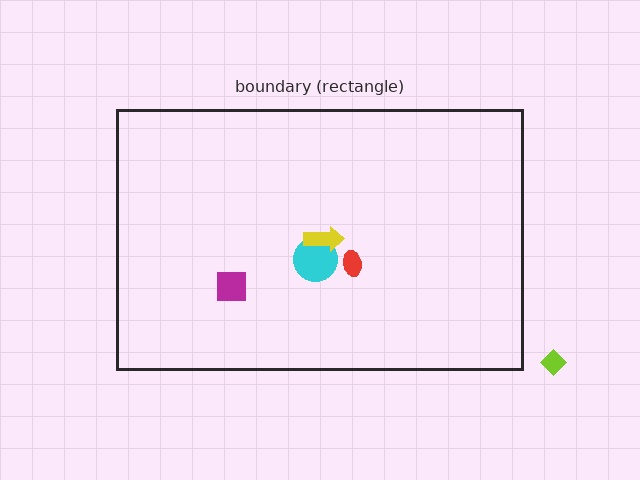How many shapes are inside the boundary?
4 inside, 1 outside.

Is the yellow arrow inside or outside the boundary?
Inside.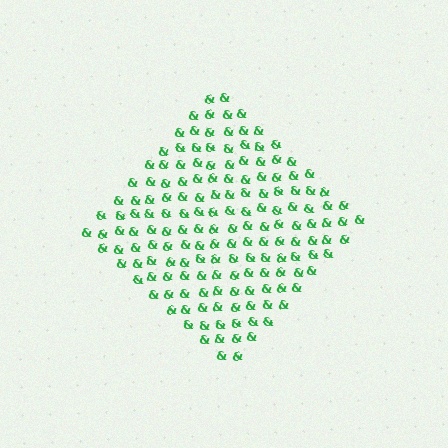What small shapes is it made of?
It is made of small ampersands.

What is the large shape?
The large shape is a diamond.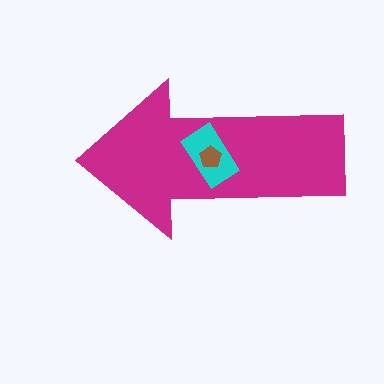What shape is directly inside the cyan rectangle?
The brown pentagon.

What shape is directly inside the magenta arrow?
The cyan rectangle.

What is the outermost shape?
The magenta arrow.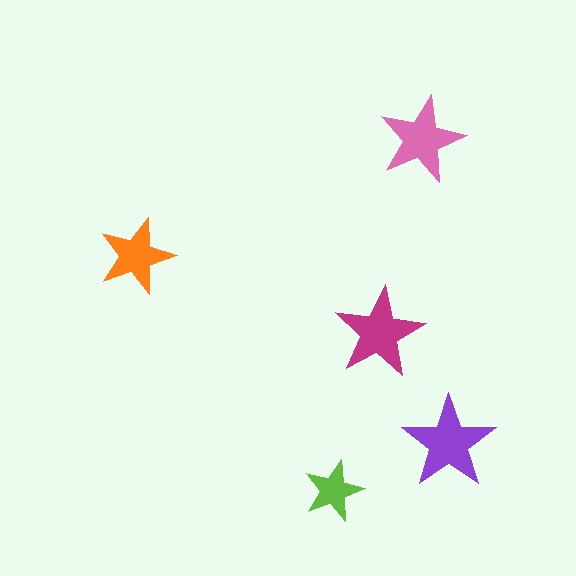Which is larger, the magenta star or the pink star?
The magenta one.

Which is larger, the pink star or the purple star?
The purple one.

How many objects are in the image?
There are 5 objects in the image.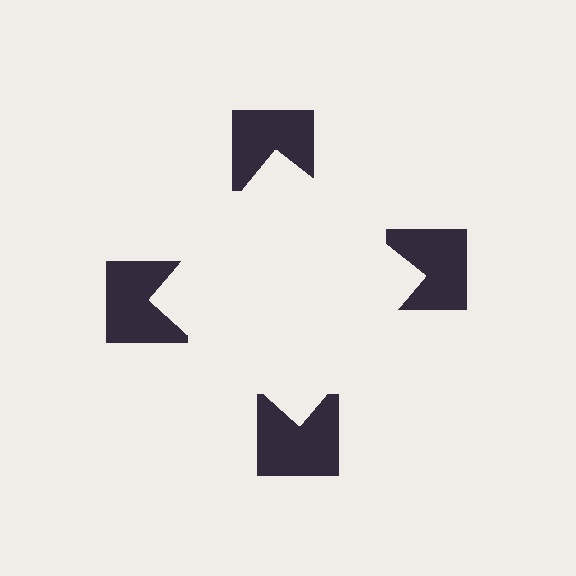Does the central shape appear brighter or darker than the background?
It typically appears slightly brighter than the background, even though no actual brightness change is drawn.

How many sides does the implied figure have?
4 sides.